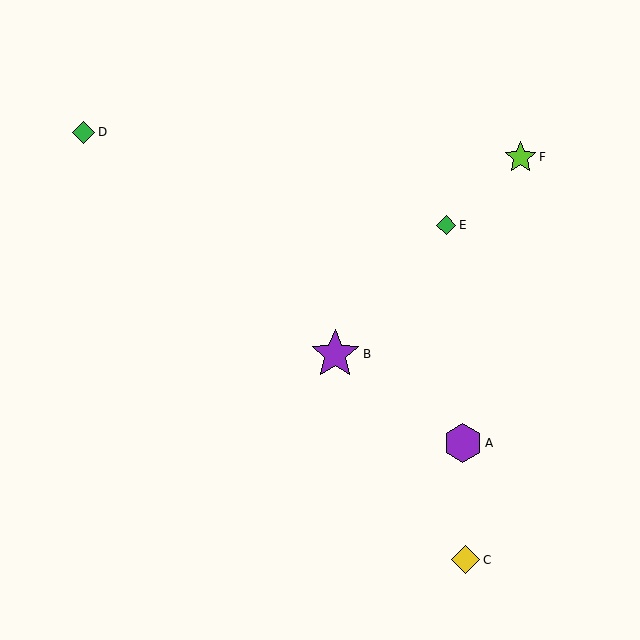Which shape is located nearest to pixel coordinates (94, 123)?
The green diamond (labeled D) at (83, 132) is nearest to that location.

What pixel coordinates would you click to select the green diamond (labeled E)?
Click at (446, 225) to select the green diamond E.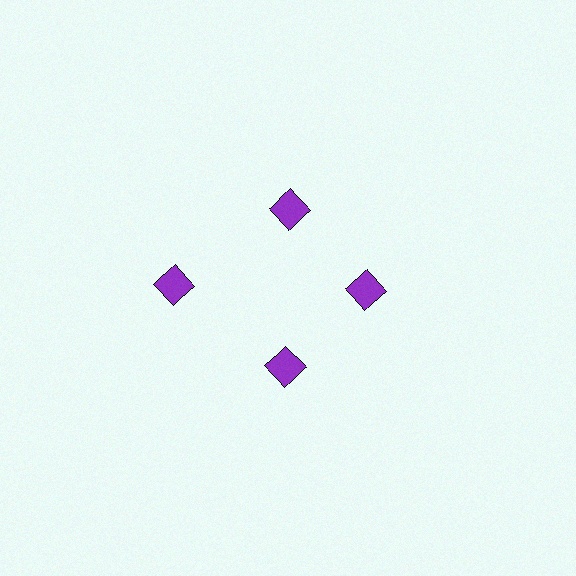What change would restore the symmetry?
The symmetry would be restored by moving it inward, back onto the ring so that all 4 diamonds sit at equal angles and equal distance from the center.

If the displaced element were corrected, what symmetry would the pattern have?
It would have 4-fold rotational symmetry — the pattern would map onto itself every 90 degrees.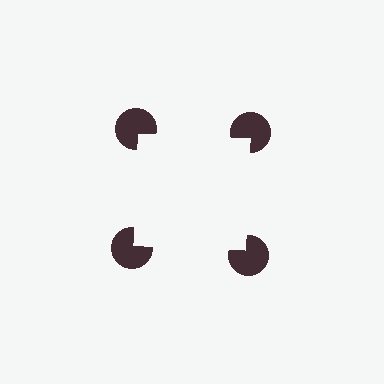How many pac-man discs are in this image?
There are 4 — one at each vertex of the illusory square.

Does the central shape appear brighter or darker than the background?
It typically appears slightly brighter than the background, even though no actual brightness change is drawn.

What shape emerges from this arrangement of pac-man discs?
An illusory square — its edges are inferred from the aligned wedge cuts in the pac-man discs, not physically drawn.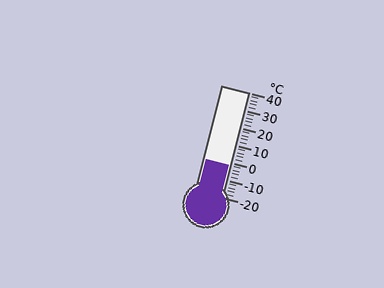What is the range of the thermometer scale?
The thermometer scale ranges from -20°C to 40°C.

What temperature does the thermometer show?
The thermometer shows approximately -2°C.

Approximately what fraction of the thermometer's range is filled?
The thermometer is filled to approximately 30% of its range.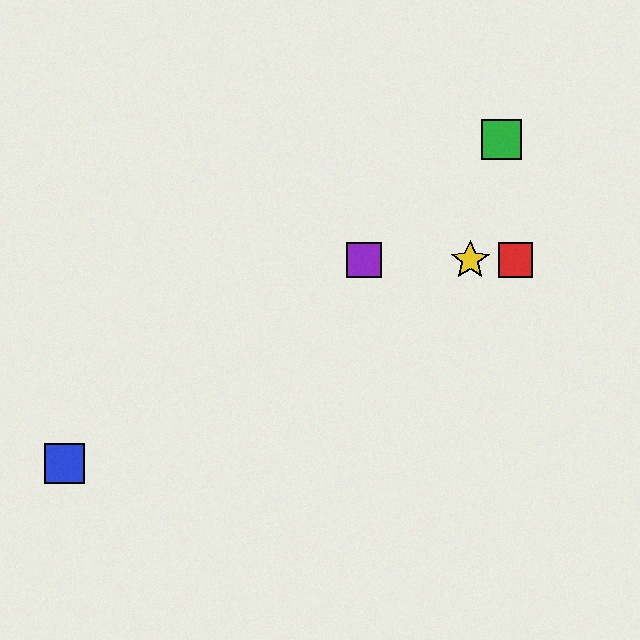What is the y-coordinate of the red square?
The red square is at y≈260.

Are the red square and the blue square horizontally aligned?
No, the red square is at y≈260 and the blue square is at y≈463.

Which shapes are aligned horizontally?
The red square, the yellow star, the purple square are aligned horizontally.